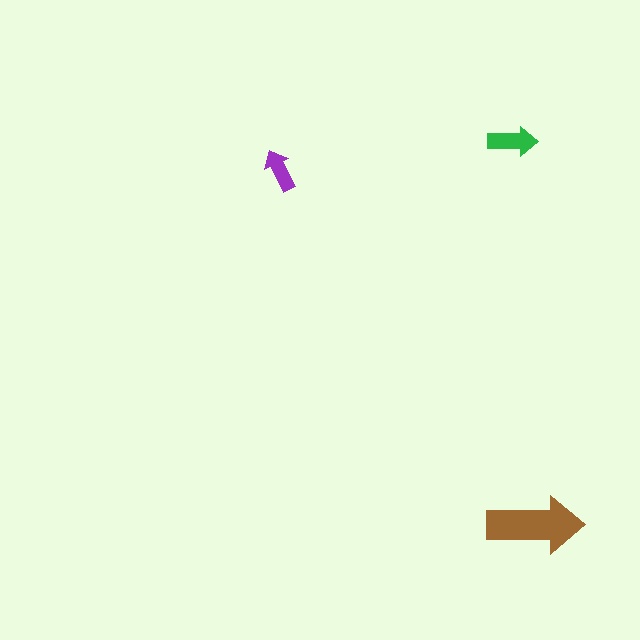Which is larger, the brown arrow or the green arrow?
The brown one.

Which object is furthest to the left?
The purple arrow is leftmost.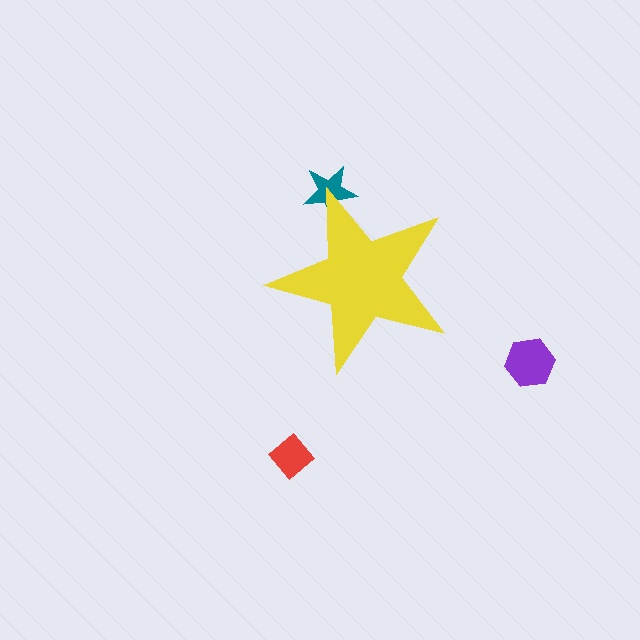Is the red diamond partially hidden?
No, the red diamond is fully visible.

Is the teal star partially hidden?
Yes, the teal star is partially hidden behind the yellow star.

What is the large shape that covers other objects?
A yellow star.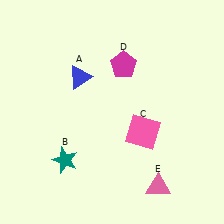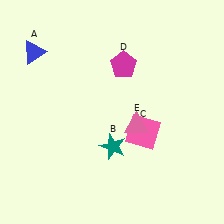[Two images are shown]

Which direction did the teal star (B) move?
The teal star (B) moved right.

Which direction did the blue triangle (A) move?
The blue triangle (A) moved left.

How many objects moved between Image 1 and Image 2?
3 objects moved between the two images.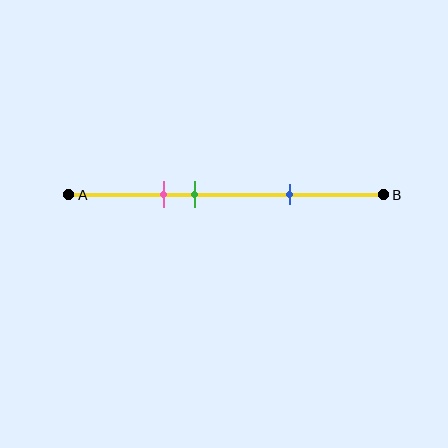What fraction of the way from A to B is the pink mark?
The pink mark is approximately 30% (0.3) of the way from A to B.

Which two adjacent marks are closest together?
The pink and green marks are the closest adjacent pair.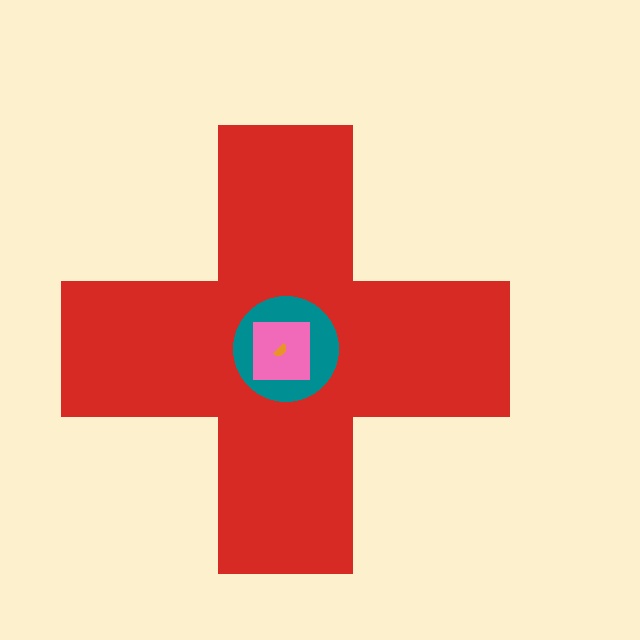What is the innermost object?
The orange semicircle.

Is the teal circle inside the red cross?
Yes.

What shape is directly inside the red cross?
The teal circle.